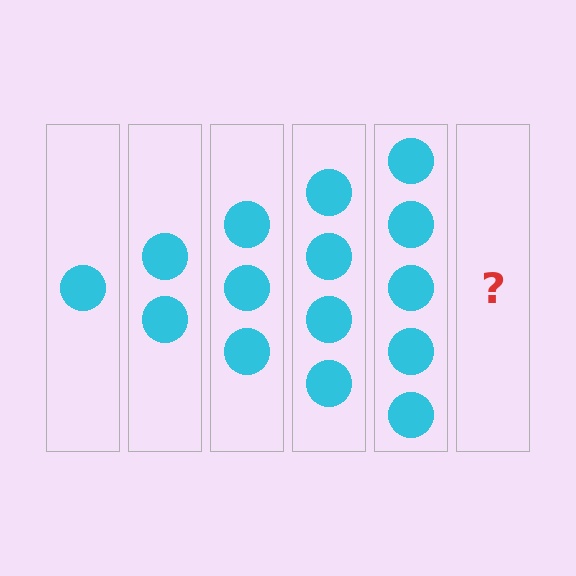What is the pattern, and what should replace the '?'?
The pattern is that each step adds one more circle. The '?' should be 6 circles.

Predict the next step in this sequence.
The next step is 6 circles.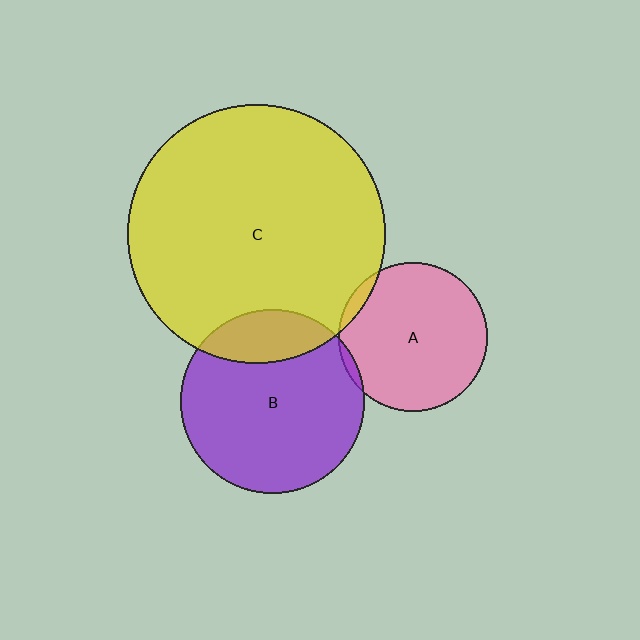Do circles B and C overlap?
Yes.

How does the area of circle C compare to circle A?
Approximately 3.0 times.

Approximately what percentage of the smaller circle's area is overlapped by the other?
Approximately 20%.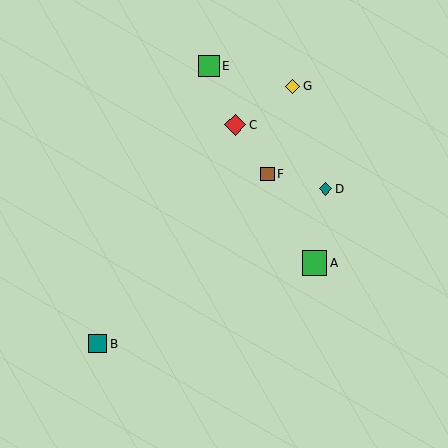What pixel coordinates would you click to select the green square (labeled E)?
Click at (209, 66) to select the green square E.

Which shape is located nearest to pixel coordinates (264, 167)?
The brown square (labeled F) at (267, 174) is nearest to that location.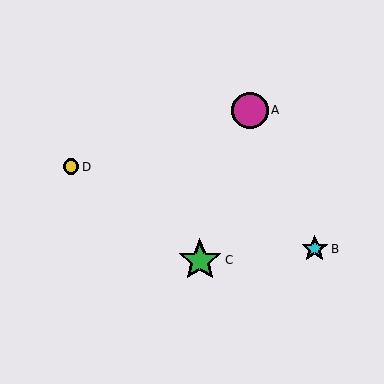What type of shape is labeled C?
Shape C is a green star.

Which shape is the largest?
The green star (labeled C) is the largest.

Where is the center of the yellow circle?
The center of the yellow circle is at (71, 167).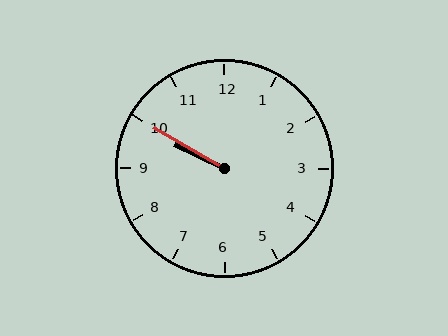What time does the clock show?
9:50.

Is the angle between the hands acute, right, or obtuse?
It is acute.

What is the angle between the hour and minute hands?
Approximately 5 degrees.